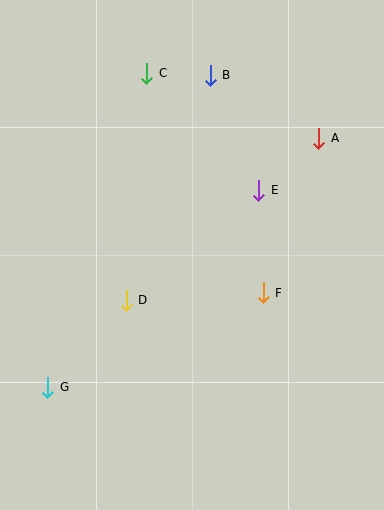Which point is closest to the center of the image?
Point D at (126, 300) is closest to the center.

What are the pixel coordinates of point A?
Point A is at (319, 138).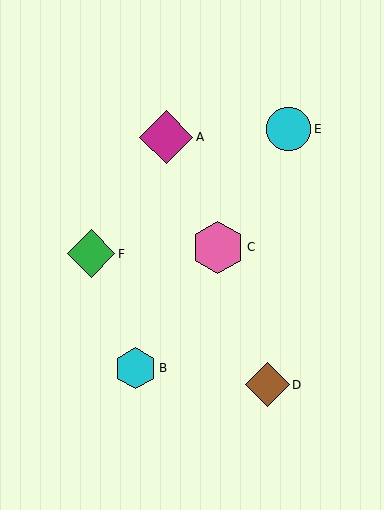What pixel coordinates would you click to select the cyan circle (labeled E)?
Click at (289, 129) to select the cyan circle E.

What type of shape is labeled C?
Shape C is a pink hexagon.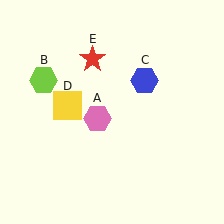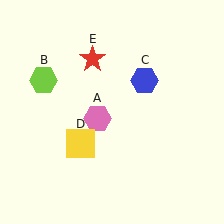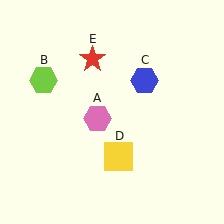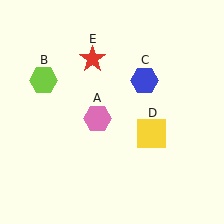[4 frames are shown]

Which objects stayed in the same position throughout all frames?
Pink hexagon (object A) and lime hexagon (object B) and blue hexagon (object C) and red star (object E) remained stationary.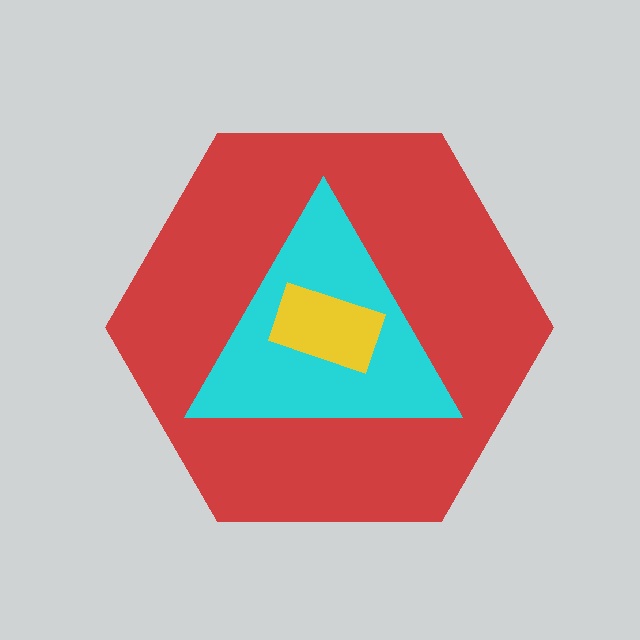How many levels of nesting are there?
3.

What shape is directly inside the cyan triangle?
The yellow rectangle.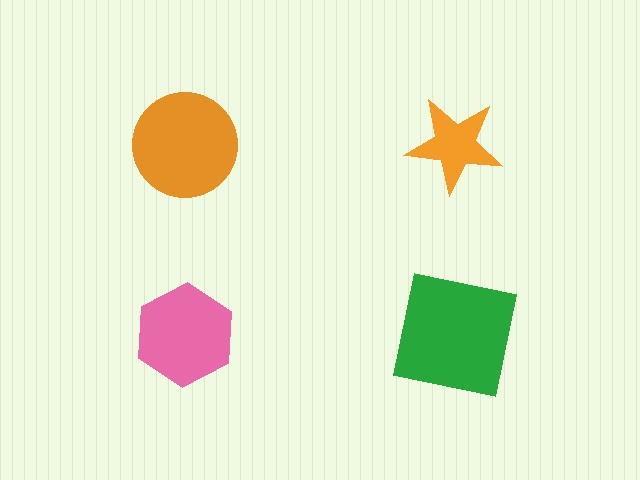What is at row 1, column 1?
An orange circle.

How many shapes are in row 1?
2 shapes.